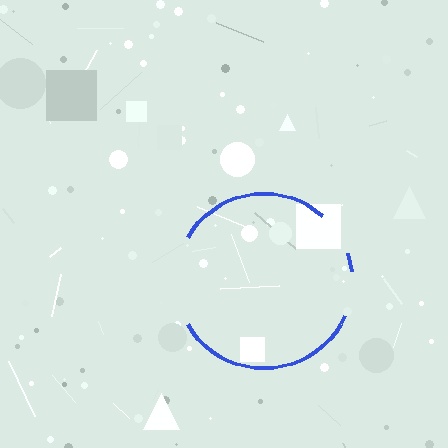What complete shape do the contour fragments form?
The contour fragments form a circle.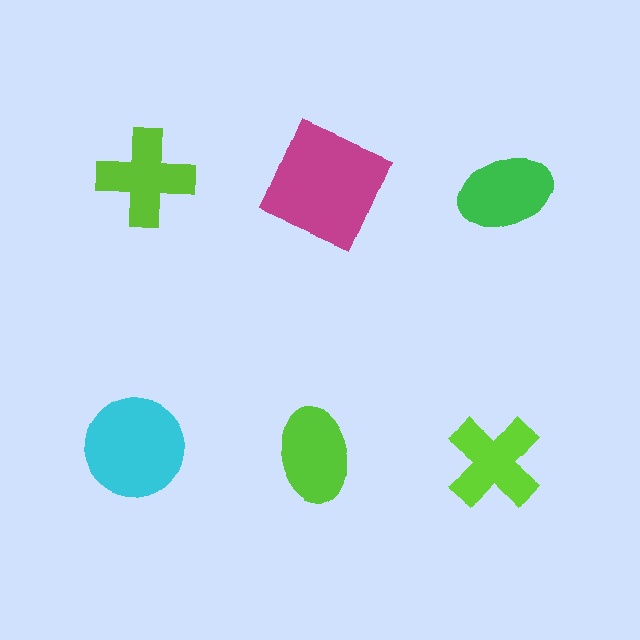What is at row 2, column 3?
A lime cross.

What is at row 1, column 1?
A lime cross.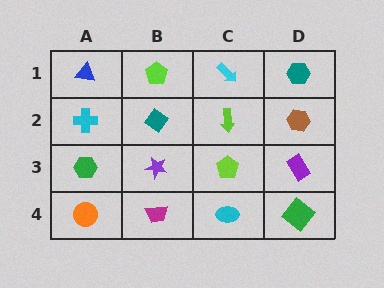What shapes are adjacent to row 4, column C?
A lime pentagon (row 3, column C), a magenta trapezoid (row 4, column B), a green diamond (row 4, column D).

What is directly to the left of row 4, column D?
A cyan ellipse.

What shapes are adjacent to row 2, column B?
A lime pentagon (row 1, column B), a purple star (row 3, column B), a cyan cross (row 2, column A), a lime arrow (row 2, column C).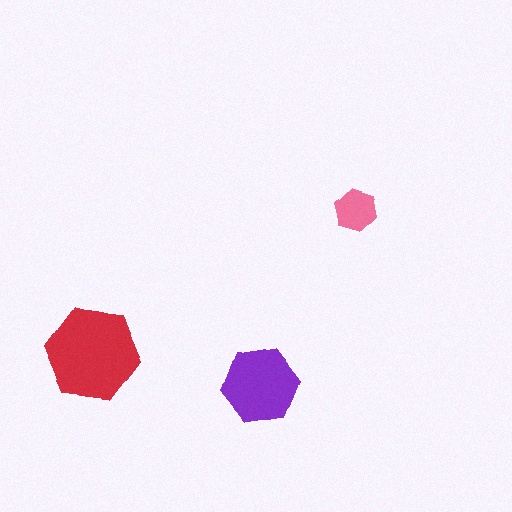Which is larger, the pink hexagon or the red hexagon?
The red one.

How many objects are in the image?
There are 3 objects in the image.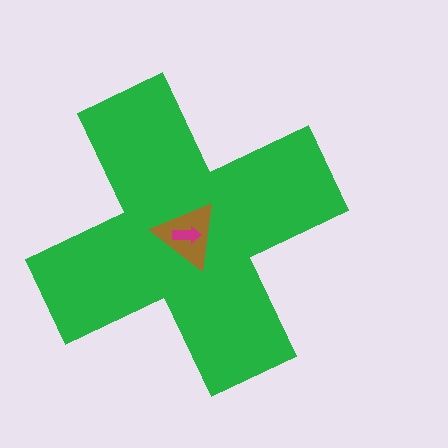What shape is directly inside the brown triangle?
The magenta arrow.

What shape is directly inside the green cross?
The brown triangle.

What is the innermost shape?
The magenta arrow.